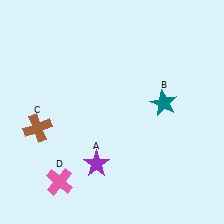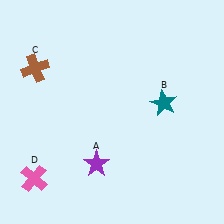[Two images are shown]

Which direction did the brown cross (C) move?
The brown cross (C) moved up.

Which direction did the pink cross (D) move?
The pink cross (D) moved left.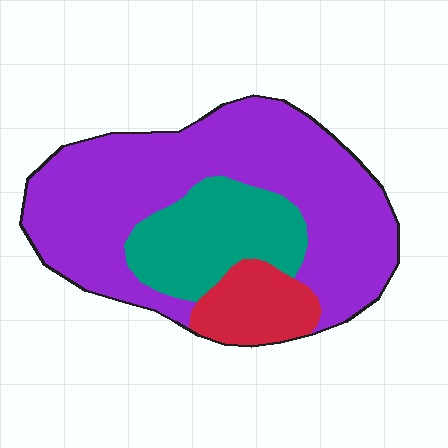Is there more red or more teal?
Teal.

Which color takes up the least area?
Red, at roughly 10%.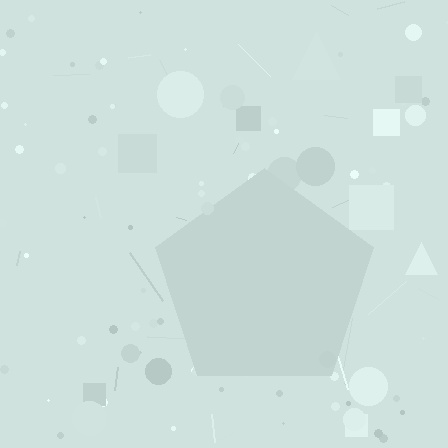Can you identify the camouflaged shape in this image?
The camouflaged shape is a pentagon.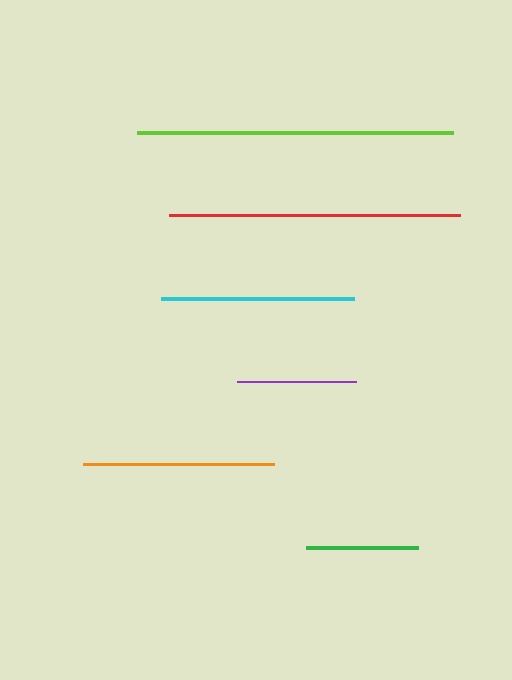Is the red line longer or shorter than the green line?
The red line is longer than the green line.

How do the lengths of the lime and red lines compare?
The lime and red lines are approximately the same length.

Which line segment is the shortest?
The green line is the shortest at approximately 112 pixels.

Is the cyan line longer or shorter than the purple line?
The cyan line is longer than the purple line.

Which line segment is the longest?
The lime line is the longest at approximately 316 pixels.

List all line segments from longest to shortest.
From longest to shortest: lime, red, cyan, orange, purple, green.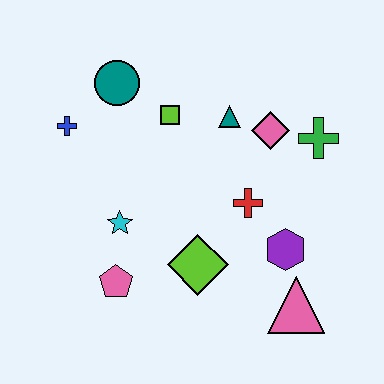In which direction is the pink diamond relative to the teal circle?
The pink diamond is to the right of the teal circle.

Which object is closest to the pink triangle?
The purple hexagon is closest to the pink triangle.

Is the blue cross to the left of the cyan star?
Yes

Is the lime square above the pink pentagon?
Yes